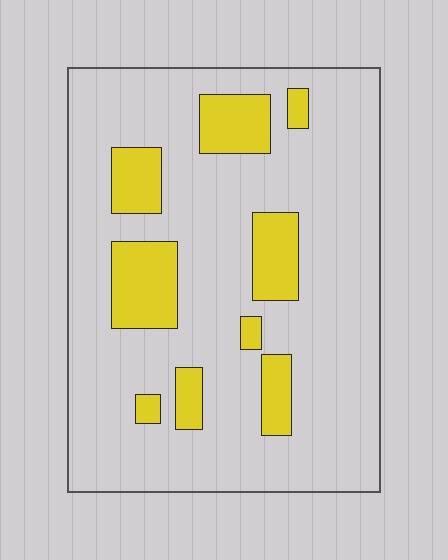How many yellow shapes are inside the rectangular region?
9.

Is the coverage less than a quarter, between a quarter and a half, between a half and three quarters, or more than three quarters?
Less than a quarter.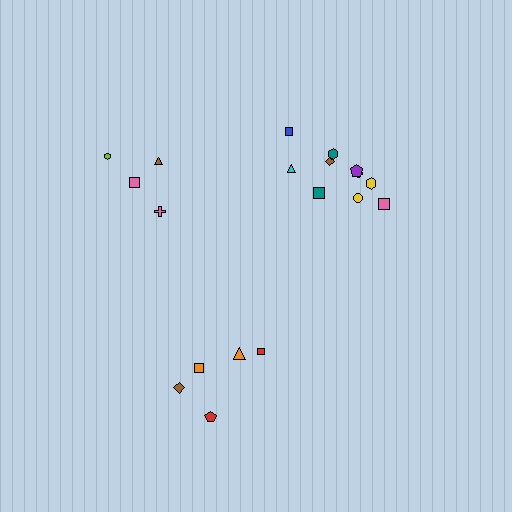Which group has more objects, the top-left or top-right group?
The top-right group.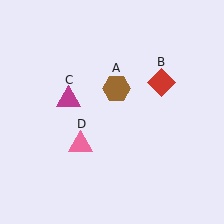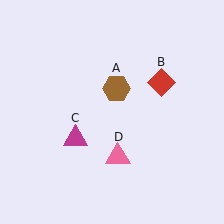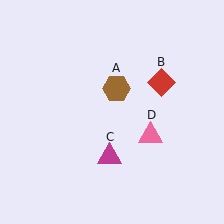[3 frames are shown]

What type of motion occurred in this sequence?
The magenta triangle (object C), pink triangle (object D) rotated counterclockwise around the center of the scene.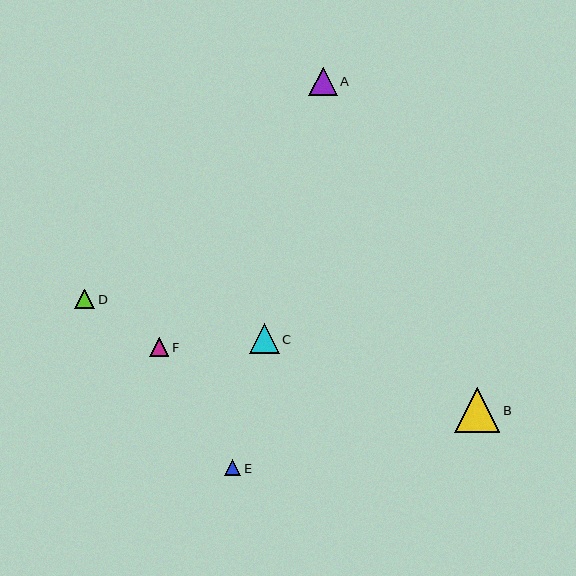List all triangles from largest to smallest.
From largest to smallest: B, C, A, D, F, E.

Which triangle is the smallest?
Triangle E is the smallest with a size of approximately 16 pixels.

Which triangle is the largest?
Triangle B is the largest with a size of approximately 45 pixels.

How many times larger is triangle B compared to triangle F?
Triangle B is approximately 2.3 times the size of triangle F.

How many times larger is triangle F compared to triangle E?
Triangle F is approximately 1.2 times the size of triangle E.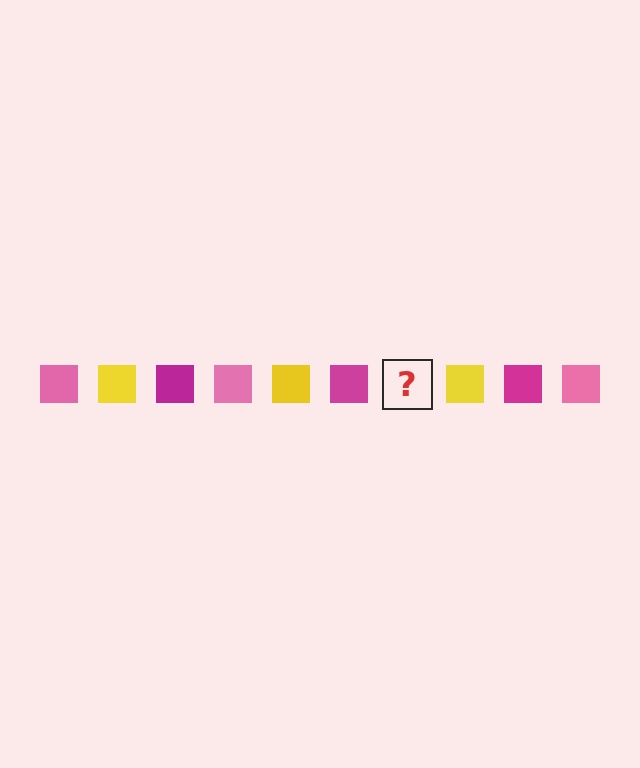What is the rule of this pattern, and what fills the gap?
The rule is that the pattern cycles through pink, yellow, magenta squares. The gap should be filled with a pink square.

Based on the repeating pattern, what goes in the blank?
The blank should be a pink square.